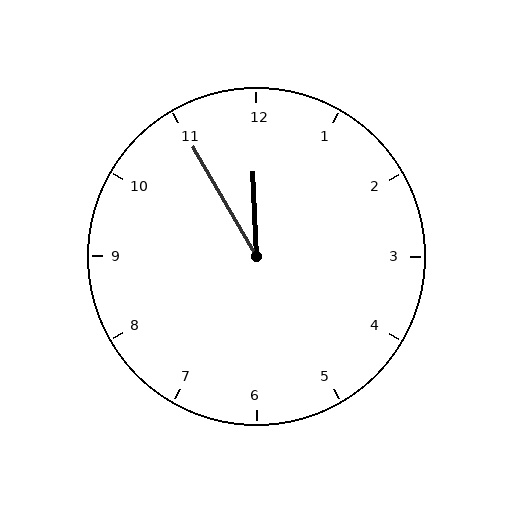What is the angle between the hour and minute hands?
Approximately 28 degrees.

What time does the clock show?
11:55.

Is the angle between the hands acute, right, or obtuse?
It is acute.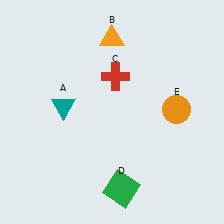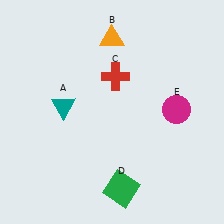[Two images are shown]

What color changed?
The circle (E) changed from orange in Image 1 to magenta in Image 2.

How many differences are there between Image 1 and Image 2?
There is 1 difference between the two images.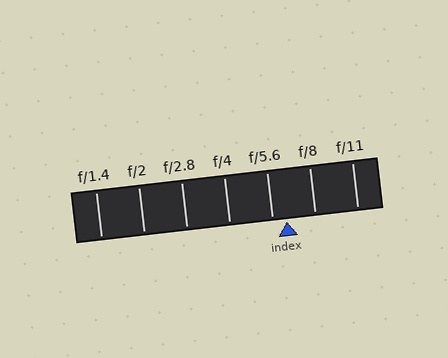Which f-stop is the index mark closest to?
The index mark is closest to f/5.6.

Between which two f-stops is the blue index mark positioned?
The index mark is between f/5.6 and f/8.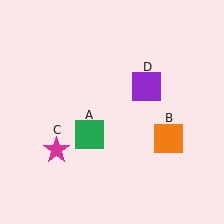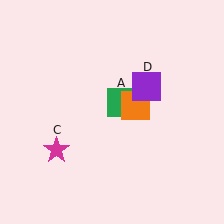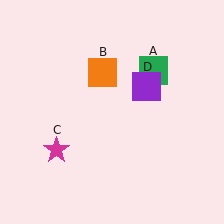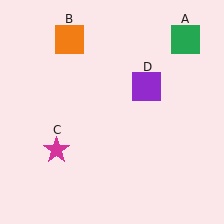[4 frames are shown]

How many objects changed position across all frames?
2 objects changed position: green square (object A), orange square (object B).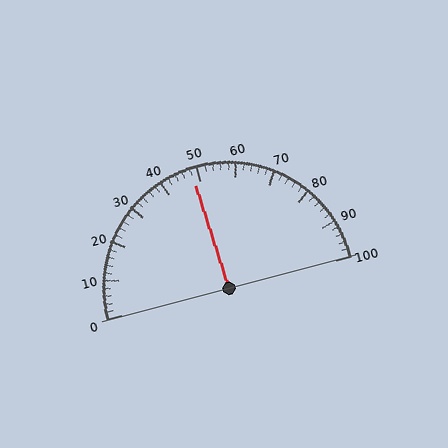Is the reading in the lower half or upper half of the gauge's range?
The reading is in the lower half of the range (0 to 100).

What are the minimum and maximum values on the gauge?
The gauge ranges from 0 to 100.